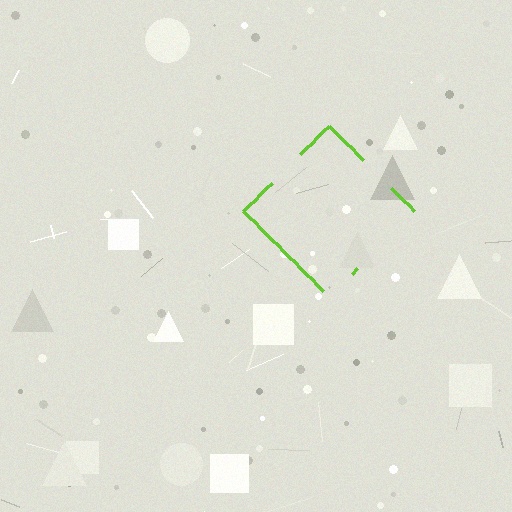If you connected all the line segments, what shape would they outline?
They would outline a diamond.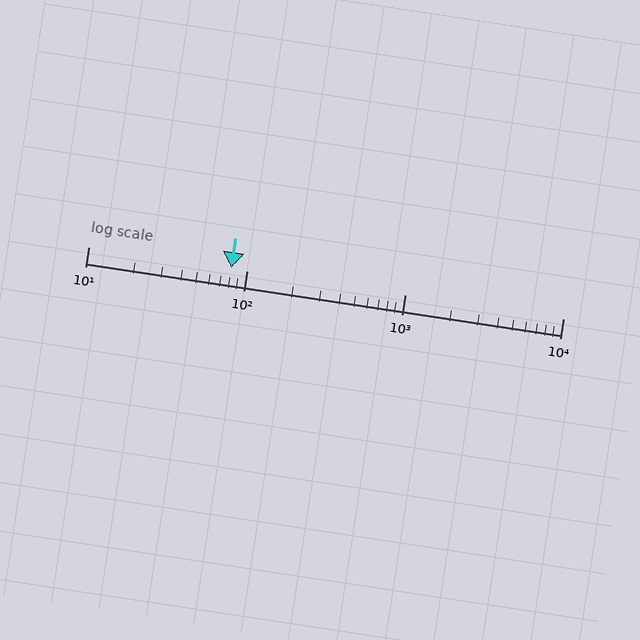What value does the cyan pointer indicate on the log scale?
The pointer indicates approximately 80.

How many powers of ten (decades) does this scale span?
The scale spans 3 decades, from 10 to 10000.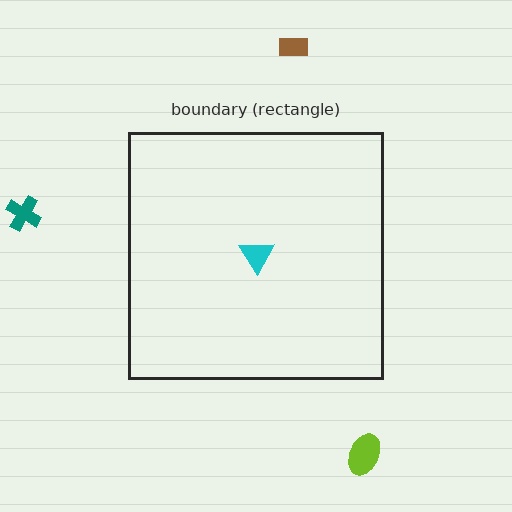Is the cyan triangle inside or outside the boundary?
Inside.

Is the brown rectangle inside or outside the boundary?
Outside.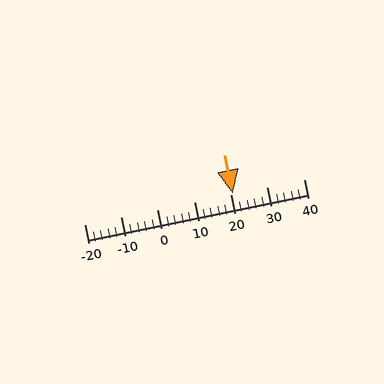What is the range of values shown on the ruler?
The ruler shows values from -20 to 40.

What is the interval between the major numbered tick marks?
The major tick marks are spaced 10 units apart.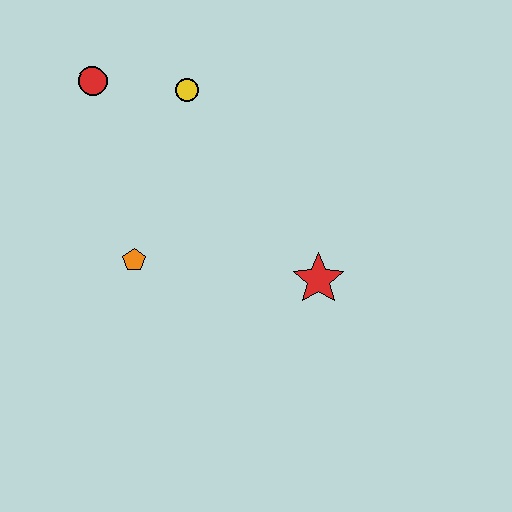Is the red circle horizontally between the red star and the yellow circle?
No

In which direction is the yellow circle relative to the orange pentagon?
The yellow circle is above the orange pentagon.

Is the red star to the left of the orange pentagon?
No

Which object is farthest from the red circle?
The red star is farthest from the red circle.